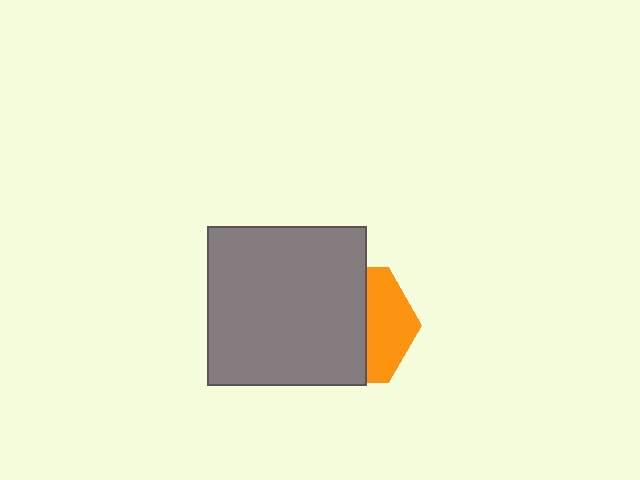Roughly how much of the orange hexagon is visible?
A small part of it is visible (roughly 38%).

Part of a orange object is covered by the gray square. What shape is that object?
It is a hexagon.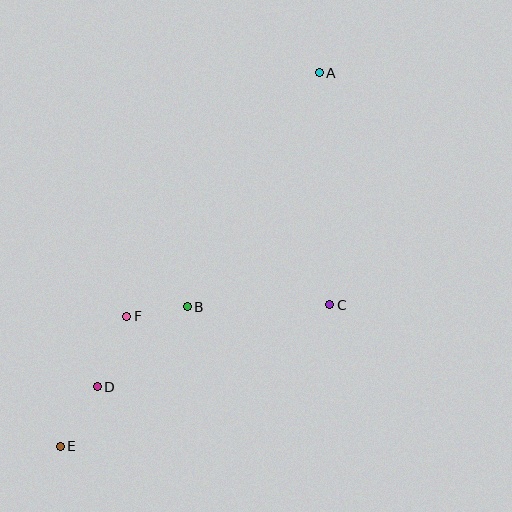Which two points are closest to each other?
Points B and F are closest to each other.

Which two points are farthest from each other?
Points A and E are farthest from each other.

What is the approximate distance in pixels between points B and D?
The distance between B and D is approximately 120 pixels.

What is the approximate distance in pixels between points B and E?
The distance between B and E is approximately 189 pixels.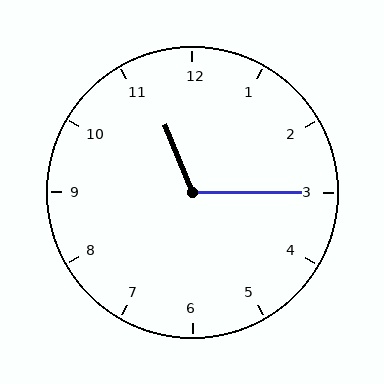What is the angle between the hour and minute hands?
Approximately 112 degrees.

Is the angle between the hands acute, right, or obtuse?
It is obtuse.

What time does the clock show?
11:15.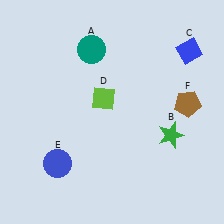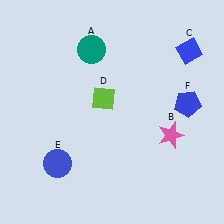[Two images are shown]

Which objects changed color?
B changed from green to pink. F changed from brown to blue.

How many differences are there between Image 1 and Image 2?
There are 2 differences between the two images.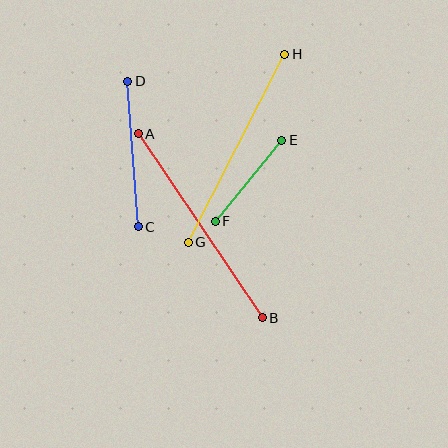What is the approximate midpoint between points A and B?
The midpoint is at approximately (200, 226) pixels.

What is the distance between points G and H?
The distance is approximately 211 pixels.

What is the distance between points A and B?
The distance is approximately 222 pixels.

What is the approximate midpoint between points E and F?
The midpoint is at approximately (248, 181) pixels.